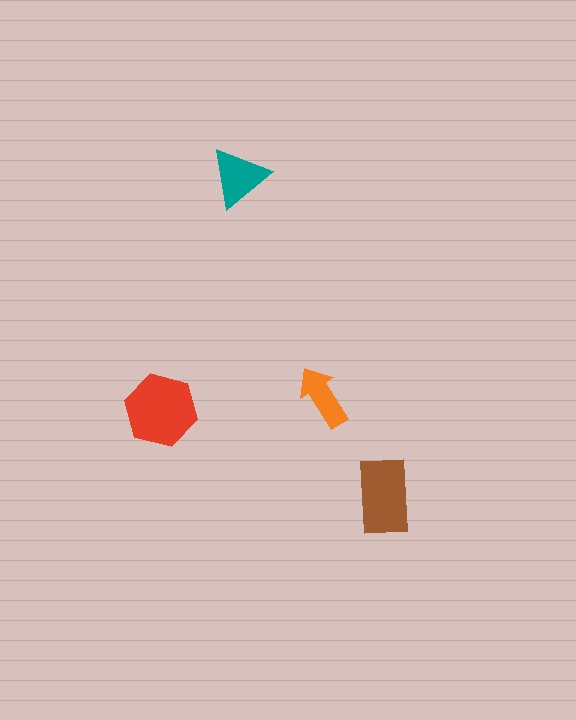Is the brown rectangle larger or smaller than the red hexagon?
Smaller.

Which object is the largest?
The red hexagon.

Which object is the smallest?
The orange arrow.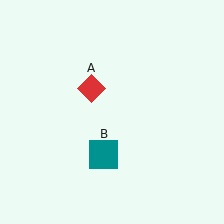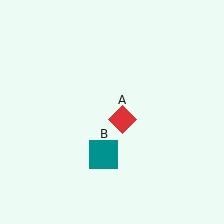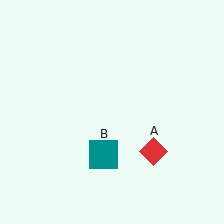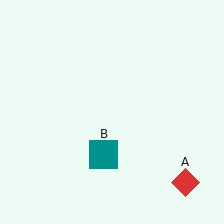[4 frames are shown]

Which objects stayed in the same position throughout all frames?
Teal square (object B) remained stationary.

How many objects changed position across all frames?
1 object changed position: red diamond (object A).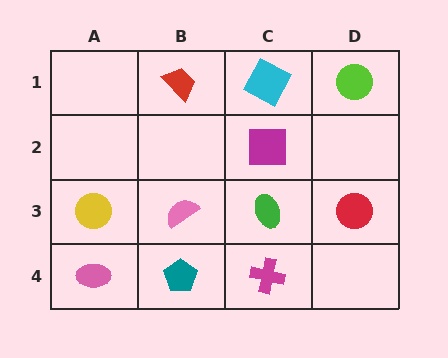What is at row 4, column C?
A magenta cross.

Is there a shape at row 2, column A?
No, that cell is empty.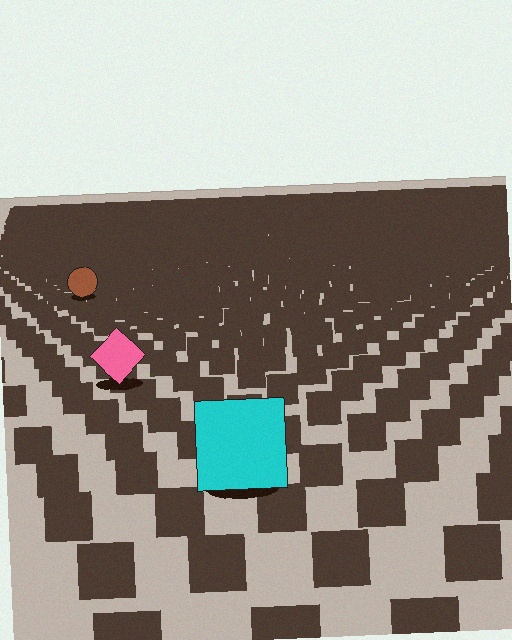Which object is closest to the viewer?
The cyan square is closest. The texture marks near it are larger and more spread out.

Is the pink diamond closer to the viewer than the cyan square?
No. The cyan square is closer — you can tell from the texture gradient: the ground texture is coarser near it.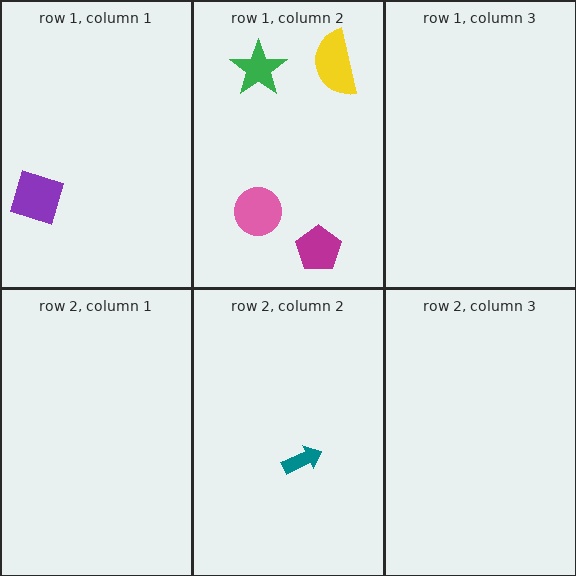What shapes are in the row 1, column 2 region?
The green star, the yellow semicircle, the magenta pentagon, the pink circle.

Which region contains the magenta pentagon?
The row 1, column 2 region.